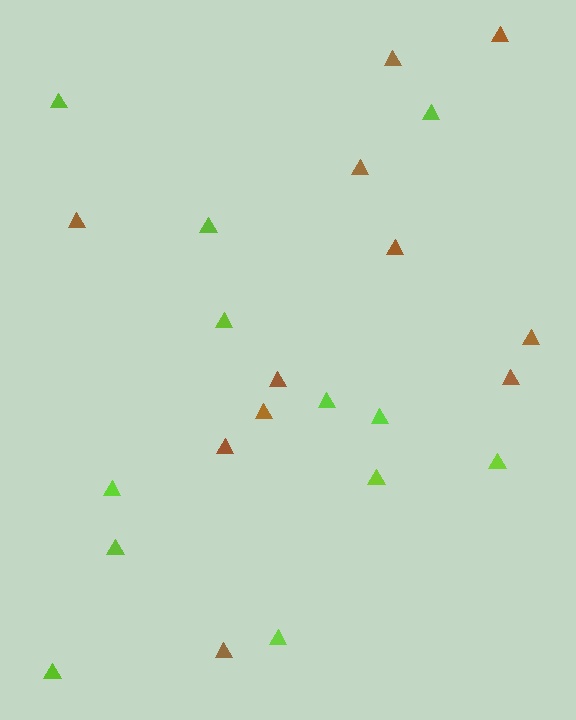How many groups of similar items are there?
There are 2 groups: one group of lime triangles (12) and one group of brown triangles (11).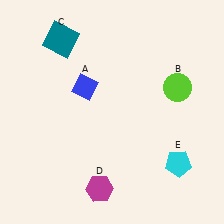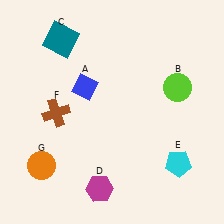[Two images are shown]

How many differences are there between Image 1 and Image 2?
There are 2 differences between the two images.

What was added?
A brown cross (F), an orange circle (G) were added in Image 2.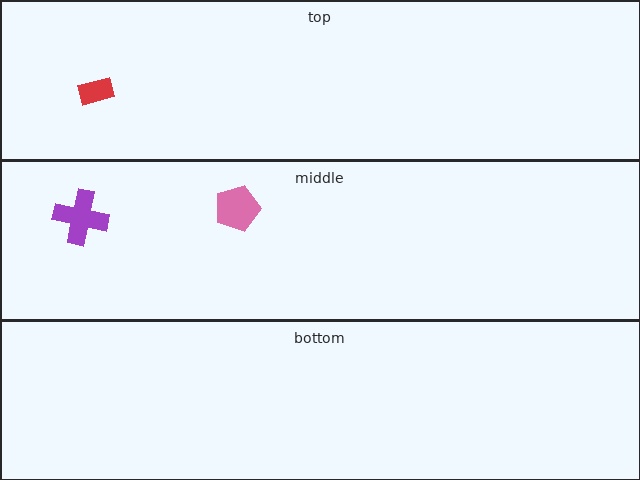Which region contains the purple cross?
The middle region.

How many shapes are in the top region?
1.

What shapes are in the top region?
The red rectangle.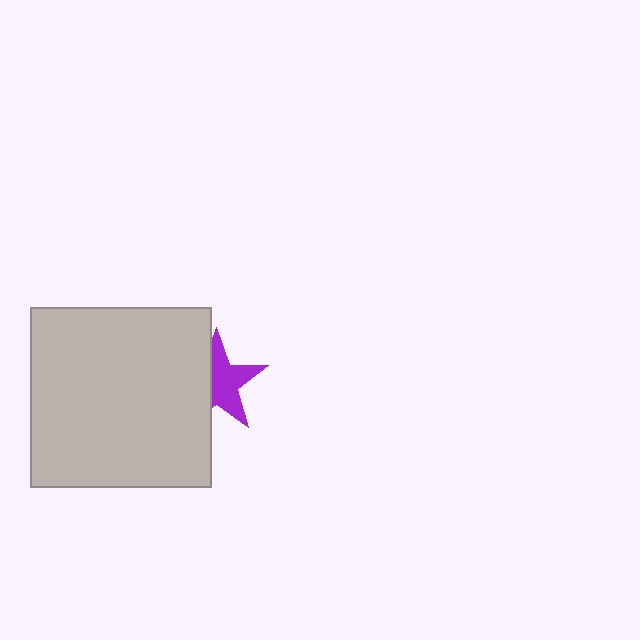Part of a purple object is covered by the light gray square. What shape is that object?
It is a star.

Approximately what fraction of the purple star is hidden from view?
Roughly 40% of the purple star is hidden behind the light gray square.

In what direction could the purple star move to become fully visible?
The purple star could move right. That would shift it out from behind the light gray square entirely.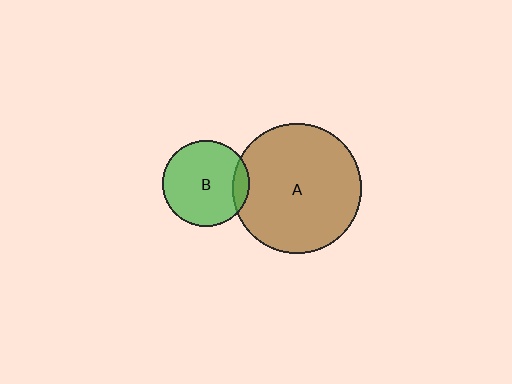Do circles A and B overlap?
Yes.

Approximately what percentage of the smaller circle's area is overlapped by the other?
Approximately 10%.